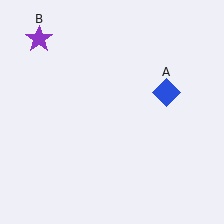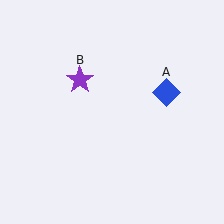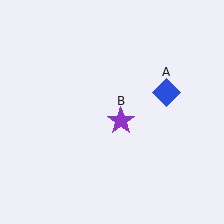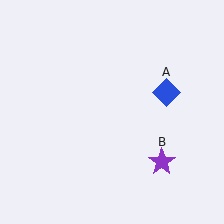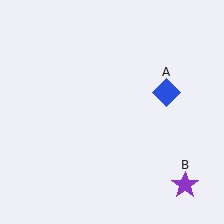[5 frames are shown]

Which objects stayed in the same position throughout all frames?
Blue diamond (object A) remained stationary.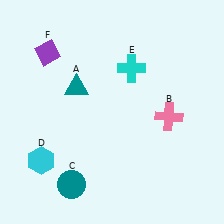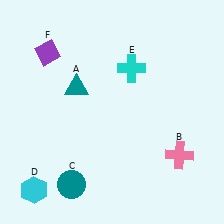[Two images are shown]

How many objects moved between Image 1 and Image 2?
2 objects moved between the two images.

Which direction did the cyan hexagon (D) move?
The cyan hexagon (D) moved down.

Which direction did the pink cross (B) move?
The pink cross (B) moved down.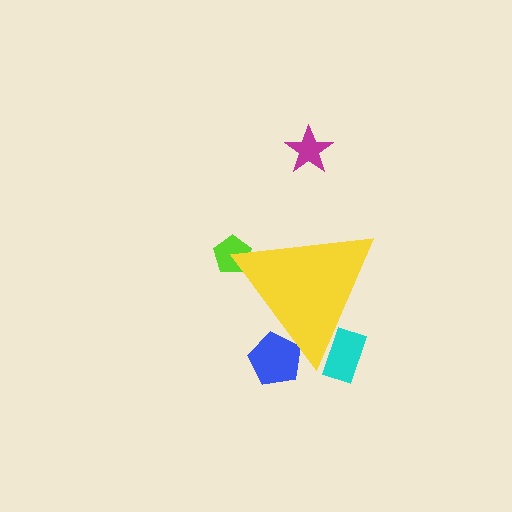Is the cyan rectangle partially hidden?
Yes, the cyan rectangle is partially hidden behind the yellow triangle.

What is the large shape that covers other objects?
A yellow triangle.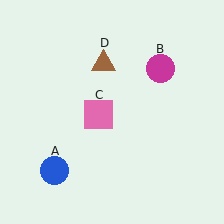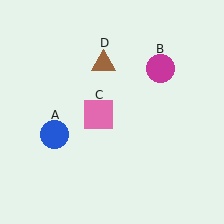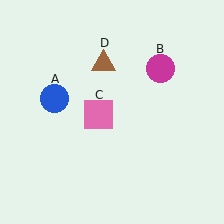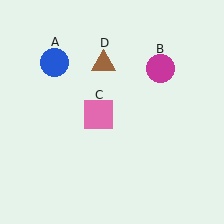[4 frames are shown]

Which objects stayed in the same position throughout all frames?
Magenta circle (object B) and pink square (object C) and brown triangle (object D) remained stationary.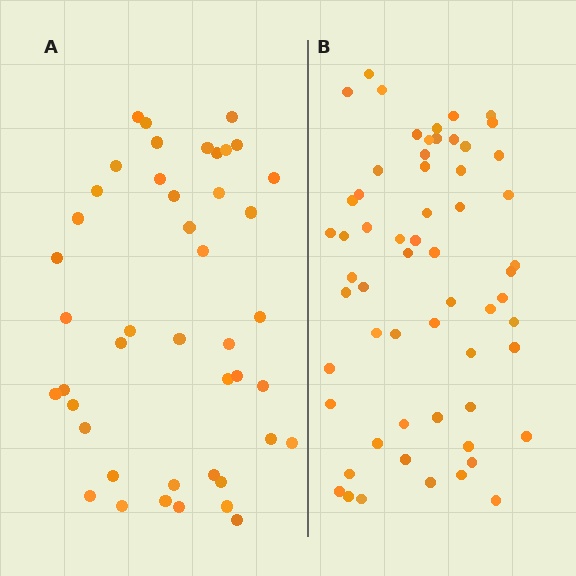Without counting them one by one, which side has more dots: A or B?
Region B (the right region) has more dots.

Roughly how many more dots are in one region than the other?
Region B has approximately 15 more dots than region A.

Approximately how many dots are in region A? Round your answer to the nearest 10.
About 40 dots. (The exact count is 44, which rounds to 40.)